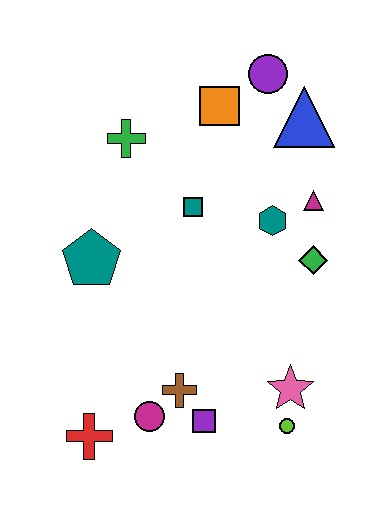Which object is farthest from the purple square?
The purple circle is farthest from the purple square.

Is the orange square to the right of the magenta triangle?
No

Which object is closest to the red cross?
The magenta circle is closest to the red cross.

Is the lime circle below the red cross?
No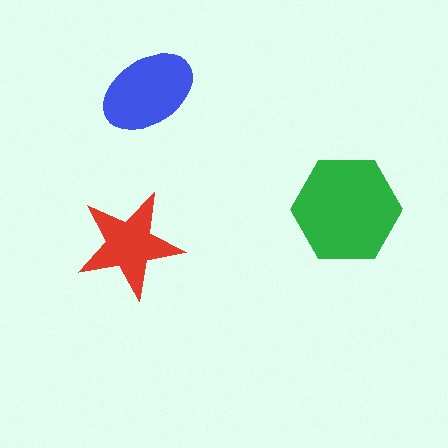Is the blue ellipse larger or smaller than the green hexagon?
Smaller.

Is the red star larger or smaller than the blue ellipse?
Smaller.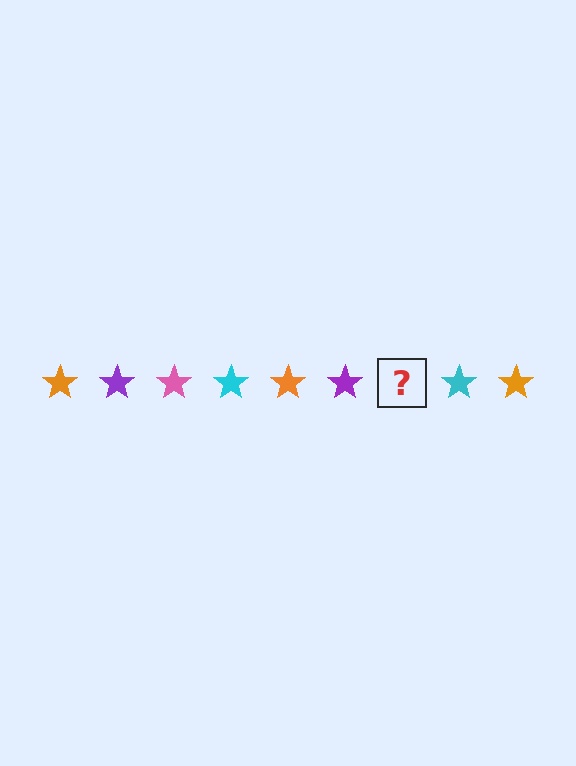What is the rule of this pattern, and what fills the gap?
The rule is that the pattern cycles through orange, purple, pink, cyan stars. The gap should be filled with a pink star.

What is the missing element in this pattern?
The missing element is a pink star.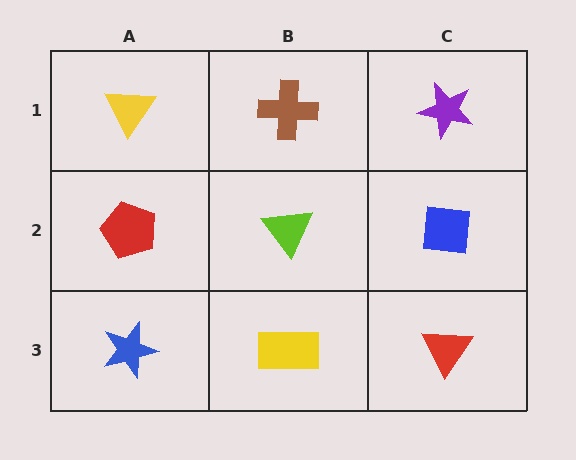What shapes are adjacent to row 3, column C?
A blue square (row 2, column C), a yellow rectangle (row 3, column B).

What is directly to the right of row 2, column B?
A blue square.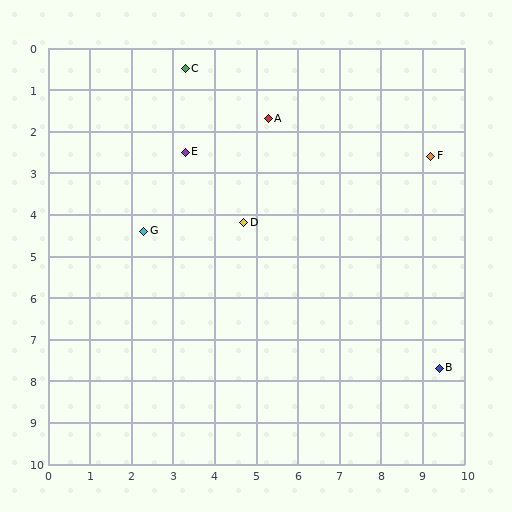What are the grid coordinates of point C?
Point C is at approximately (3.3, 0.5).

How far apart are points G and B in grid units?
Points G and B are about 7.8 grid units apart.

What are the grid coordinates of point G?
Point G is at approximately (2.3, 4.4).